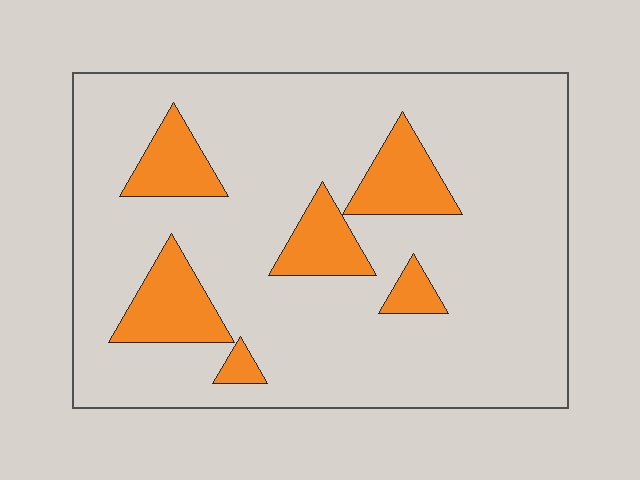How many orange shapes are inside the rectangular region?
6.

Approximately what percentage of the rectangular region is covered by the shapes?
Approximately 15%.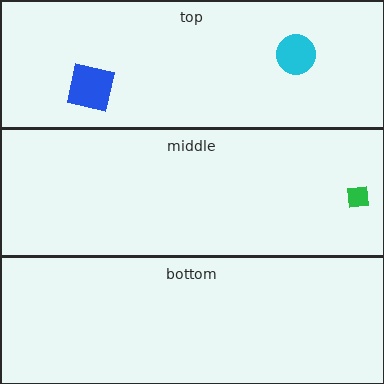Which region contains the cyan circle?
The top region.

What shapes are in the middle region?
The green square.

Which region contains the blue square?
The top region.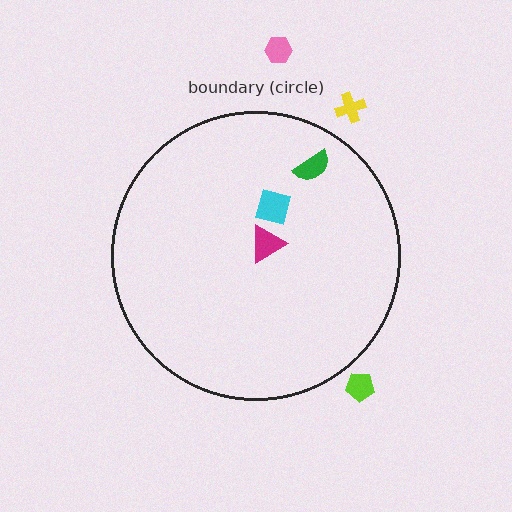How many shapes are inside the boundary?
3 inside, 3 outside.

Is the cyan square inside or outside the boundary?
Inside.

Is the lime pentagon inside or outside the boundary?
Outside.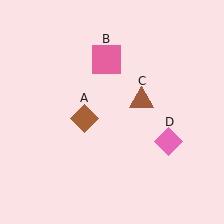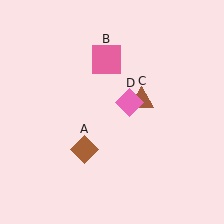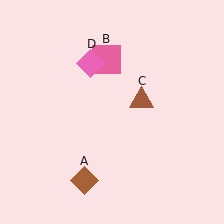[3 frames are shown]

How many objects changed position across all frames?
2 objects changed position: brown diamond (object A), pink diamond (object D).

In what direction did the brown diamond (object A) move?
The brown diamond (object A) moved down.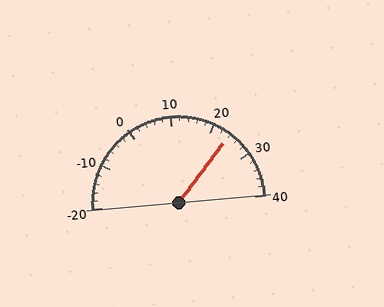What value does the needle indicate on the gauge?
The needle indicates approximately 24.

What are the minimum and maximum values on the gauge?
The gauge ranges from -20 to 40.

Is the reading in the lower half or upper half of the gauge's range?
The reading is in the upper half of the range (-20 to 40).